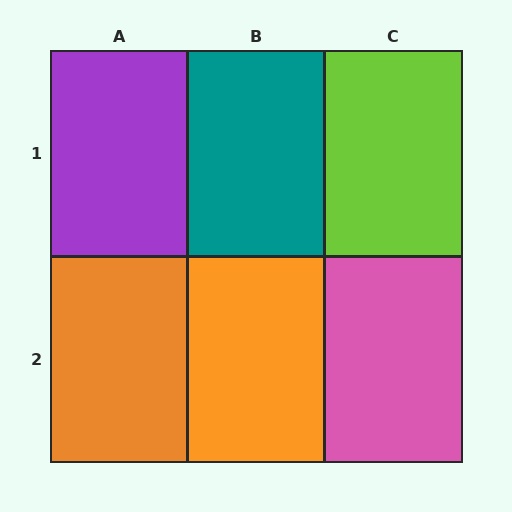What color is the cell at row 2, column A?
Orange.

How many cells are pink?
1 cell is pink.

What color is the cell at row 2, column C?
Pink.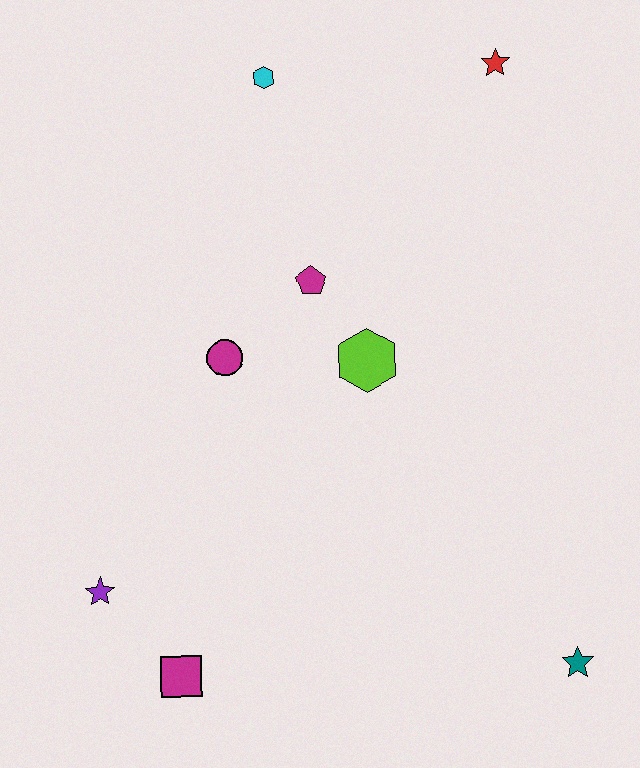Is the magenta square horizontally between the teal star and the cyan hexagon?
No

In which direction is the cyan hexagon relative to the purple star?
The cyan hexagon is above the purple star.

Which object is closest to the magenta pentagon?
The lime hexagon is closest to the magenta pentagon.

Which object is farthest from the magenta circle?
The teal star is farthest from the magenta circle.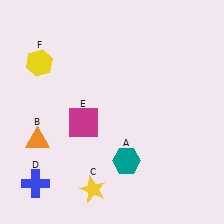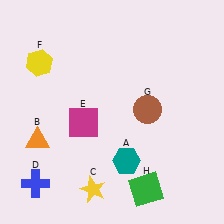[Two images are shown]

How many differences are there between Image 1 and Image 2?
There are 2 differences between the two images.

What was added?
A brown circle (G), a green square (H) were added in Image 2.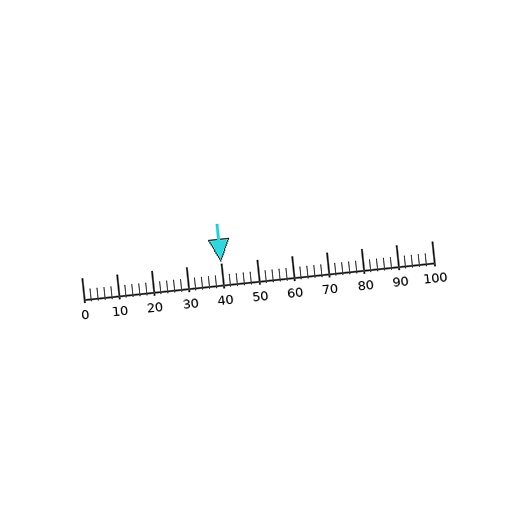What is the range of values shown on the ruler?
The ruler shows values from 0 to 100.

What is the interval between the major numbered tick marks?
The major tick marks are spaced 10 units apart.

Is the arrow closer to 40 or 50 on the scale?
The arrow is closer to 40.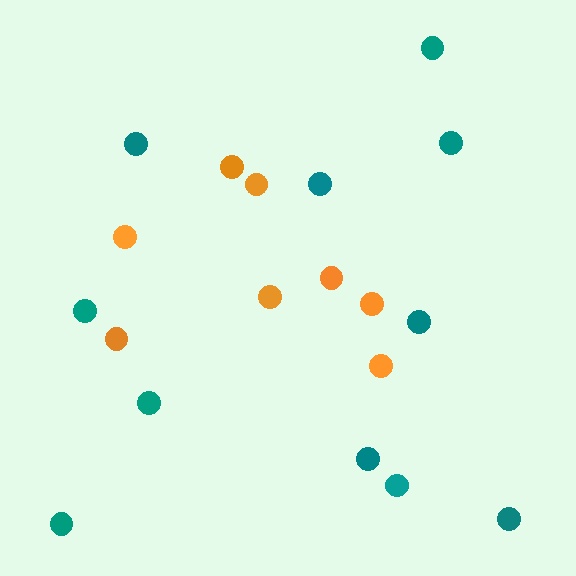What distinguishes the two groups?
There are 2 groups: one group of teal circles (11) and one group of orange circles (8).